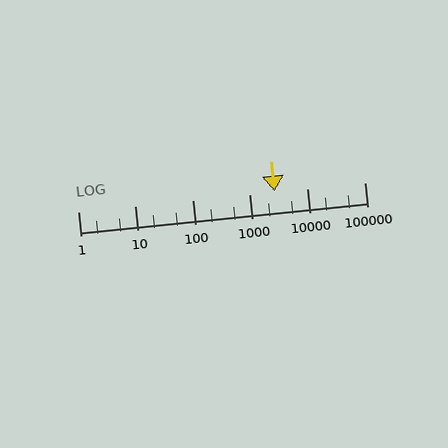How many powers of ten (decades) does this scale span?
The scale spans 5 decades, from 1 to 100000.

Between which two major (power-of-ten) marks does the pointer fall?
The pointer is between 1000 and 10000.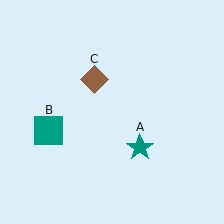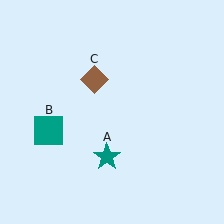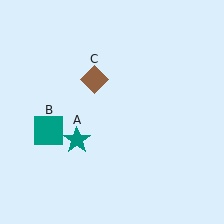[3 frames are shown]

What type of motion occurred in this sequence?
The teal star (object A) rotated clockwise around the center of the scene.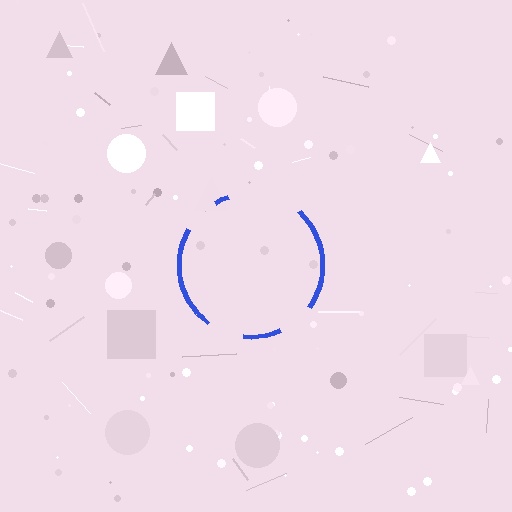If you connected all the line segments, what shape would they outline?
They would outline a circle.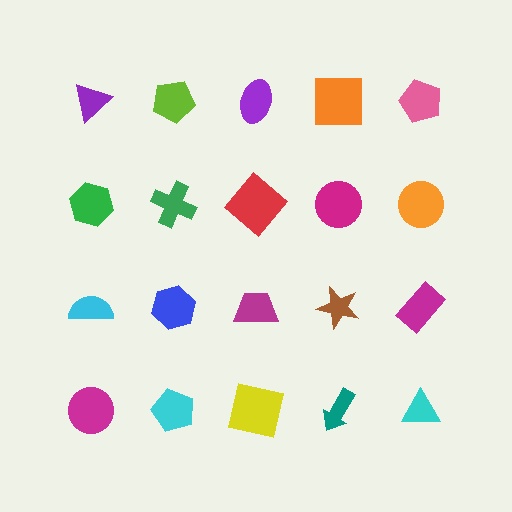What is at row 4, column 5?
A cyan triangle.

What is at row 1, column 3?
A purple ellipse.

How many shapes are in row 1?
5 shapes.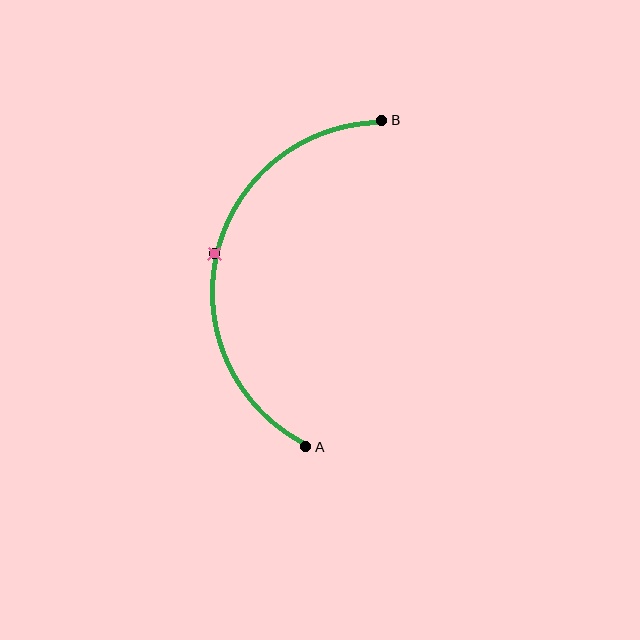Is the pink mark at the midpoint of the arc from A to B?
Yes. The pink mark lies on the arc at equal arc-length from both A and B — it is the arc midpoint.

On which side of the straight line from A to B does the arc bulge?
The arc bulges to the left of the straight line connecting A and B.